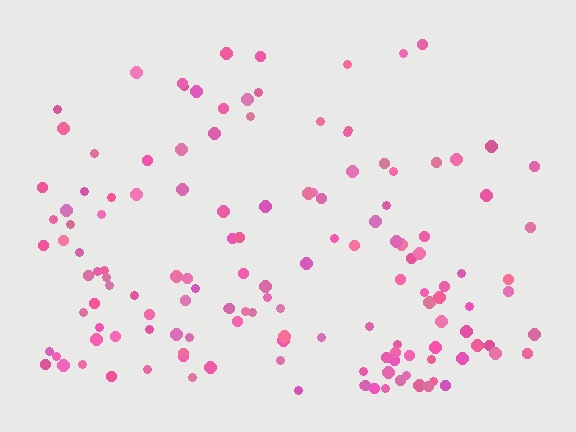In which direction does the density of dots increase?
From top to bottom, with the bottom side densest.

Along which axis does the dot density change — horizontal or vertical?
Vertical.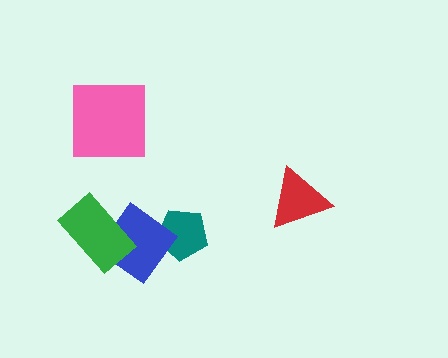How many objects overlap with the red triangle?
0 objects overlap with the red triangle.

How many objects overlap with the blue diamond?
2 objects overlap with the blue diamond.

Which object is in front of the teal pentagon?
The blue diamond is in front of the teal pentagon.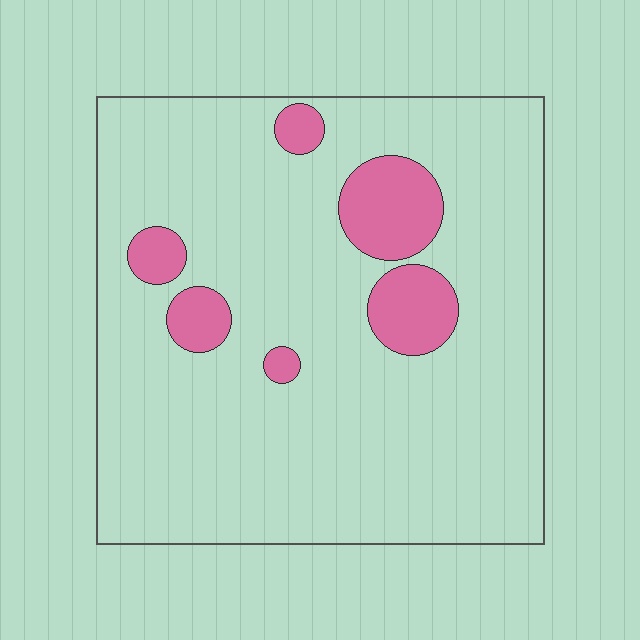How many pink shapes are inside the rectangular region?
6.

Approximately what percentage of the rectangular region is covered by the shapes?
Approximately 10%.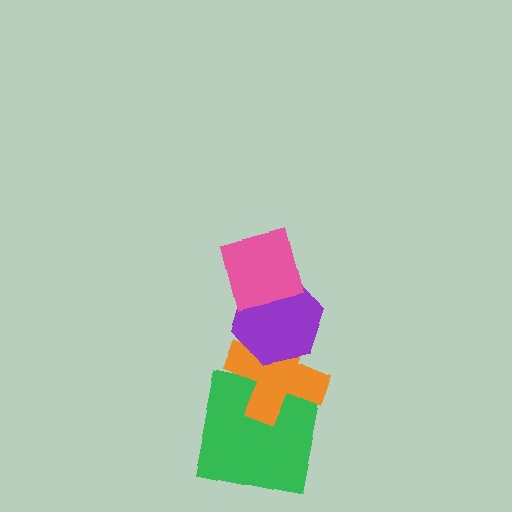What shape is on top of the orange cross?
The purple hexagon is on top of the orange cross.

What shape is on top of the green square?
The orange cross is on top of the green square.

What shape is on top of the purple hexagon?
The pink square is on top of the purple hexagon.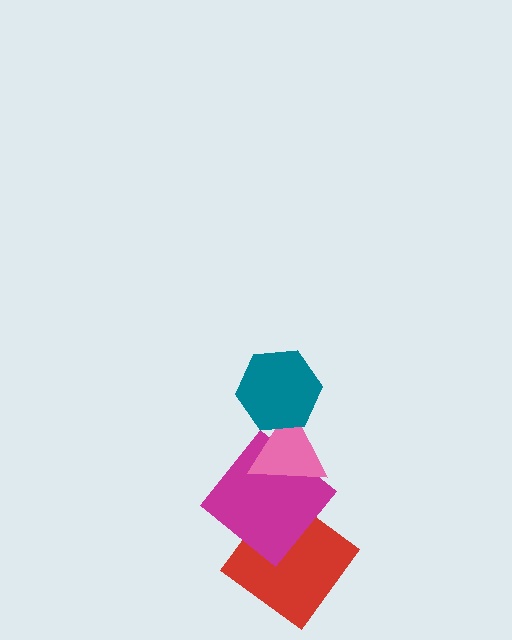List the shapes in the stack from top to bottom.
From top to bottom: the teal hexagon, the pink triangle, the magenta diamond, the red diamond.